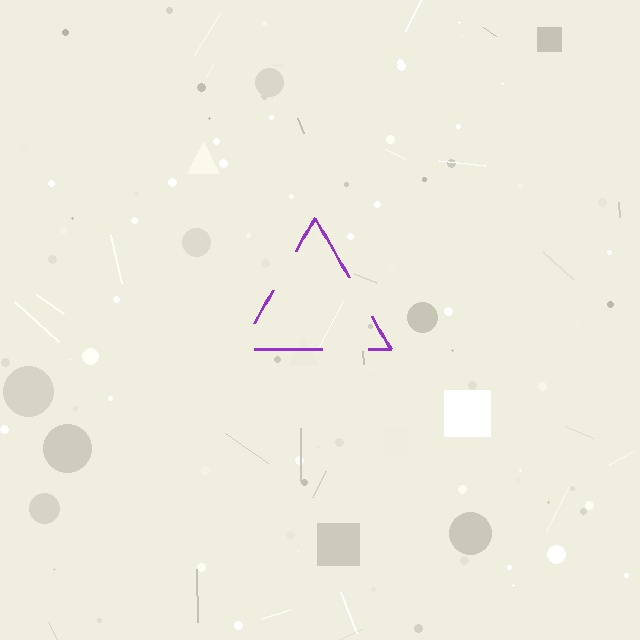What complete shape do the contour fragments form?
The contour fragments form a triangle.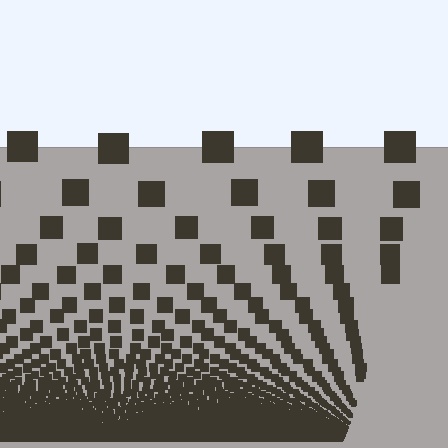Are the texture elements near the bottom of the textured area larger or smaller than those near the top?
Smaller. The gradient is inverted — elements near the bottom are smaller and denser.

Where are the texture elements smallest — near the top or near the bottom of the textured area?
Near the bottom.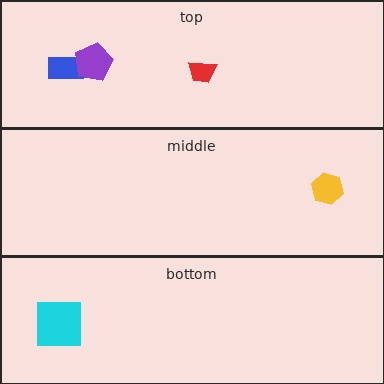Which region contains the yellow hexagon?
The middle region.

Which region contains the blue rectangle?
The top region.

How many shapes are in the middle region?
1.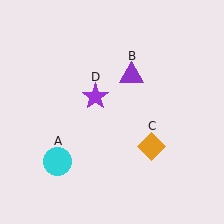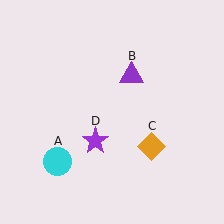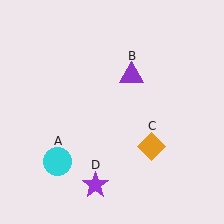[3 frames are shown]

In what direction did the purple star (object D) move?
The purple star (object D) moved down.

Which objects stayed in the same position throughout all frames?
Cyan circle (object A) and purple triangle (object B) and orange diamond (object C) remained stationary.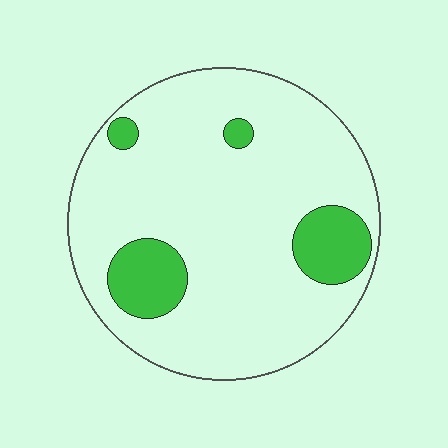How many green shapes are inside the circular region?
4.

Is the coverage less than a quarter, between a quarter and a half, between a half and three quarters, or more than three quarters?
Less than a quarter.